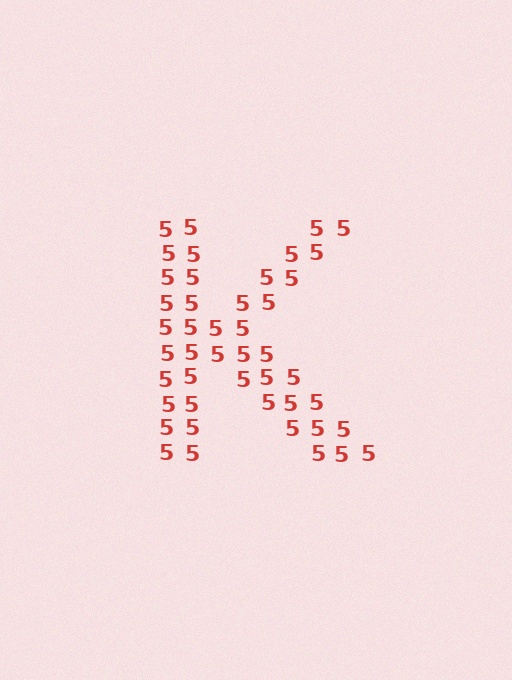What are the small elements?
The small elements are digit 5's.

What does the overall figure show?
The overall figure shows the letter K.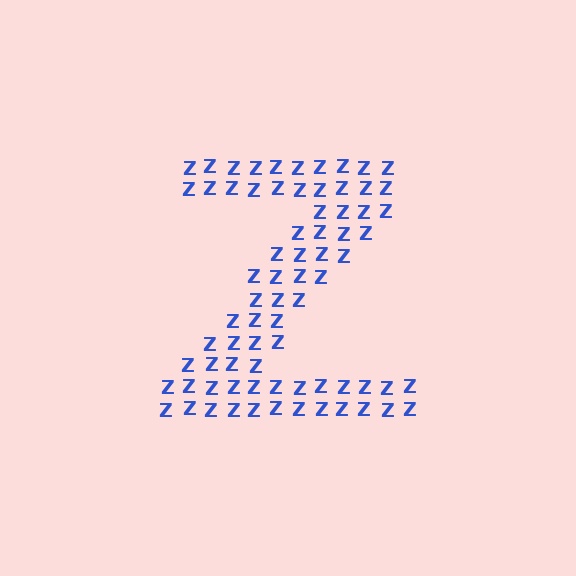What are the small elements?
The small elements are letter Z's.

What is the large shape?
The large shape is the letter Z.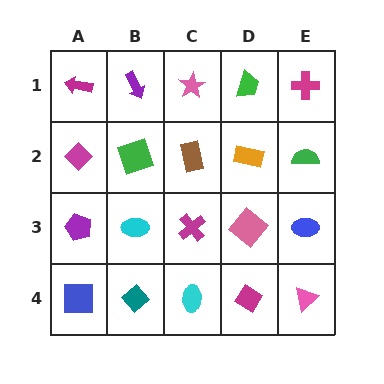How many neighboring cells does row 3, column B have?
4.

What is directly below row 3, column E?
A pink triangle.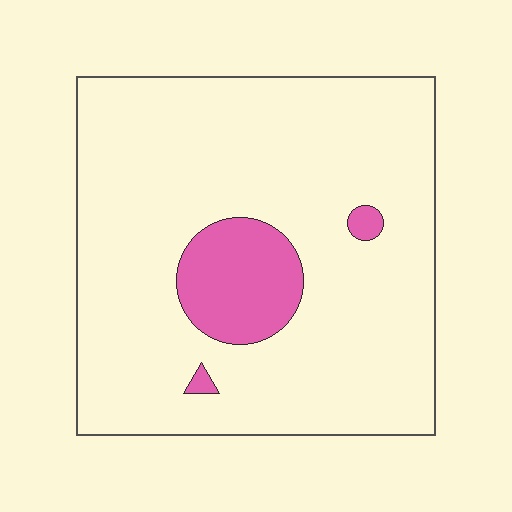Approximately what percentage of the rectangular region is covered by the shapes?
Approximately 10%.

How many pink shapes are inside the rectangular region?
3.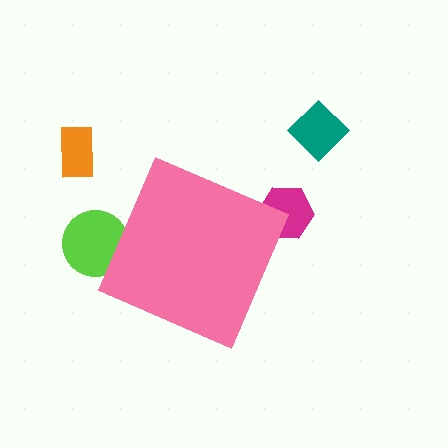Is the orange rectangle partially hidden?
No, the orange rectangle is fully visible.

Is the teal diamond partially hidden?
No, the teal diamond is fully visible.